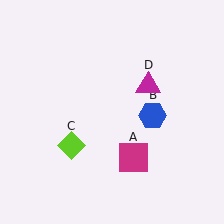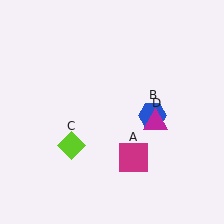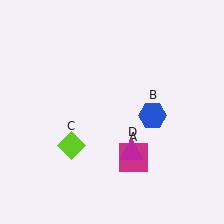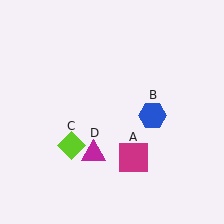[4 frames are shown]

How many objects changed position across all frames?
1 object changed position: magenta triangle (object D).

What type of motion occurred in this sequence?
The magenta triangle (object D) rotated clockwise around the center of the scene.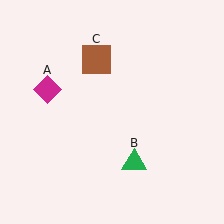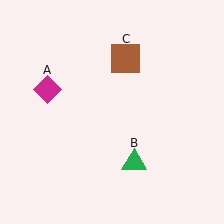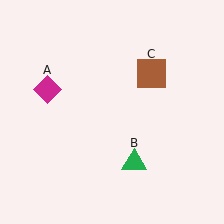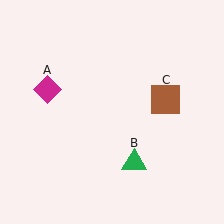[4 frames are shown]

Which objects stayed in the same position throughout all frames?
Magenta diamond (object A) and green triangle (object B) remained stationary.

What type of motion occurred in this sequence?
The brown square (object C) rotated clockwise around the center of the scene.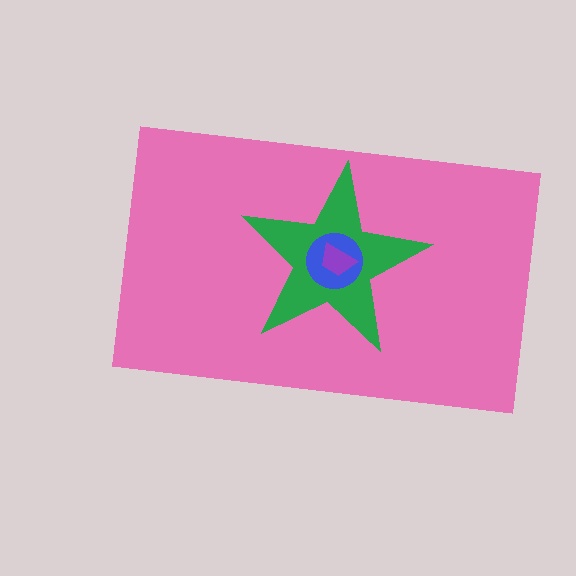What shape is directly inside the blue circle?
The purple trapezoid.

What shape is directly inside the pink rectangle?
The green star.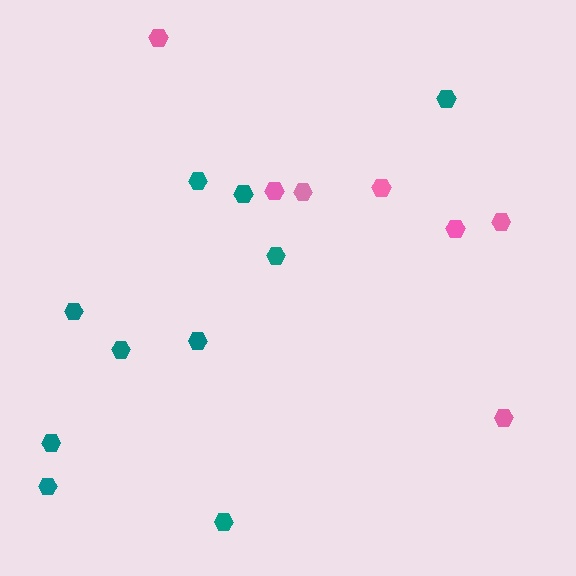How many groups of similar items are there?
There are 2 groups: one group of pink hexagons (7) and one group of teal hexagons (10).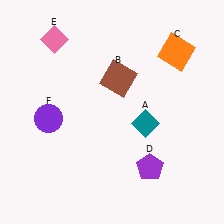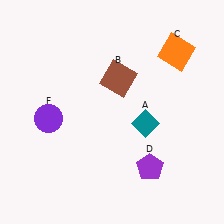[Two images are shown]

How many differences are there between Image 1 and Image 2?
There is 1 difference between the two images.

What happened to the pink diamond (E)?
The pink diamond (E) was removed in Image 2. It was in the top-left area of Image 1.